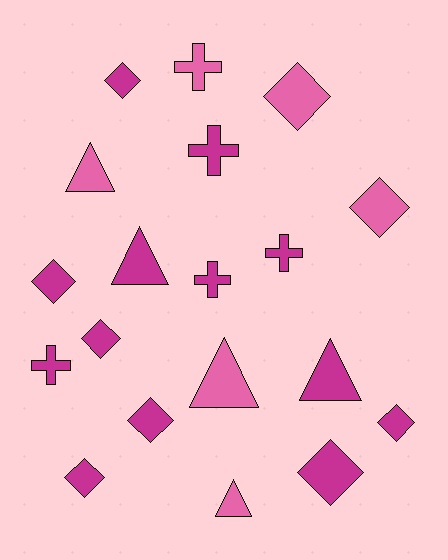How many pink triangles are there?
There are 3 pink triangles.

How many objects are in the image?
There are 19 objects.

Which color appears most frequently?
Magenta, with 13 objects.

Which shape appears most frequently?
Diamond, with 9 objects.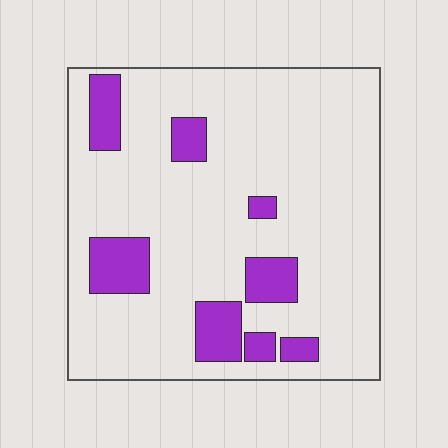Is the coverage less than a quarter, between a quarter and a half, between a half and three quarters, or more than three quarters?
Less than a quarter.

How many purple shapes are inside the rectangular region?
8.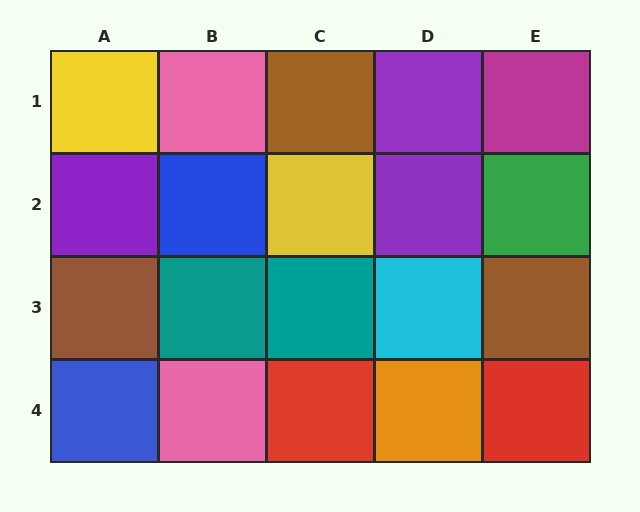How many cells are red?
2 cells are red.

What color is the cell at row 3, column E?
Brown.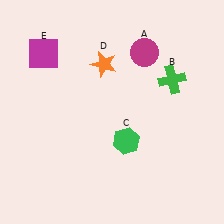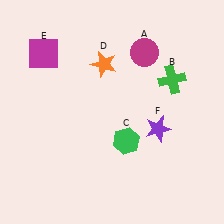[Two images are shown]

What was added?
A purple star (F) was added in Image 2.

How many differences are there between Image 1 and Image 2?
There is 1 difference between the two images.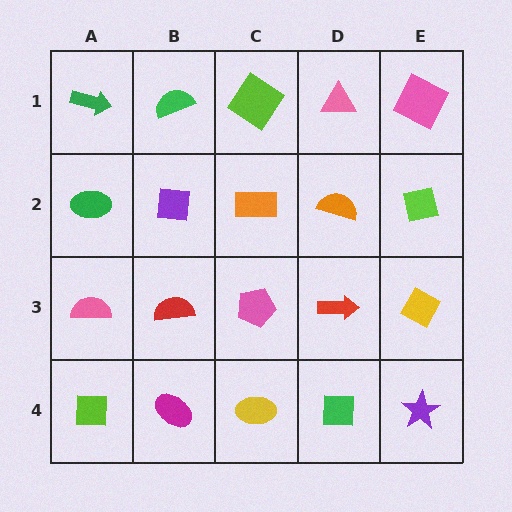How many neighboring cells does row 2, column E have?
3.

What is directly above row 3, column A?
A green ellipse.